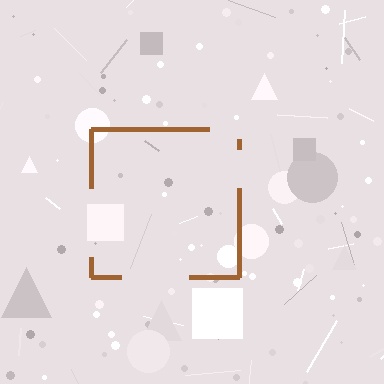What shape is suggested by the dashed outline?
The dashed outline suggests a square.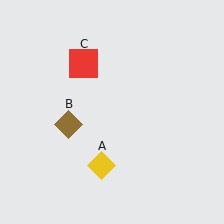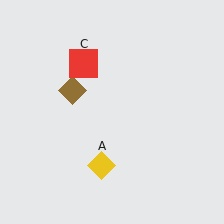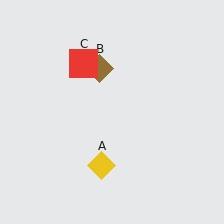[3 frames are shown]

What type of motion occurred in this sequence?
The brown diamond (object B) rotated clockwise around the center of the scene.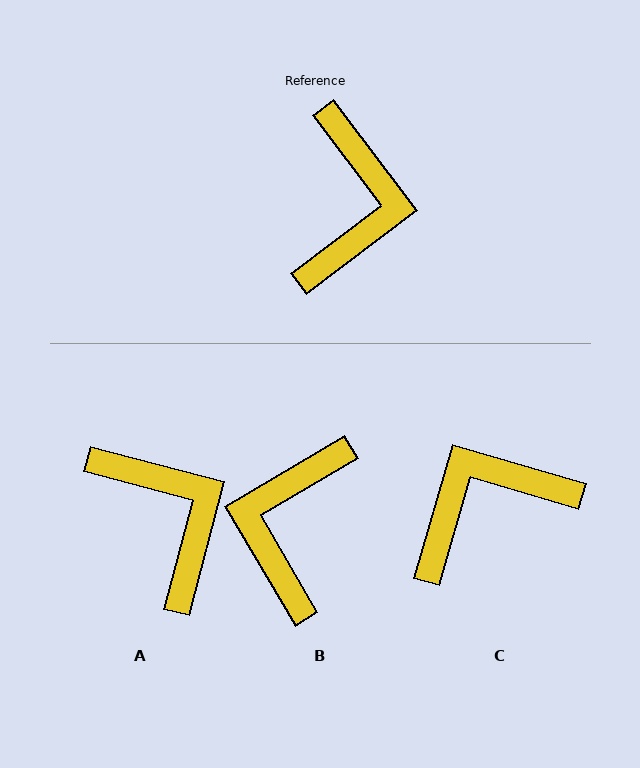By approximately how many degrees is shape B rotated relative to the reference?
Approximately 173 degrees counter-clockwise.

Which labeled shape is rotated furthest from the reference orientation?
B, about 173 degrees away.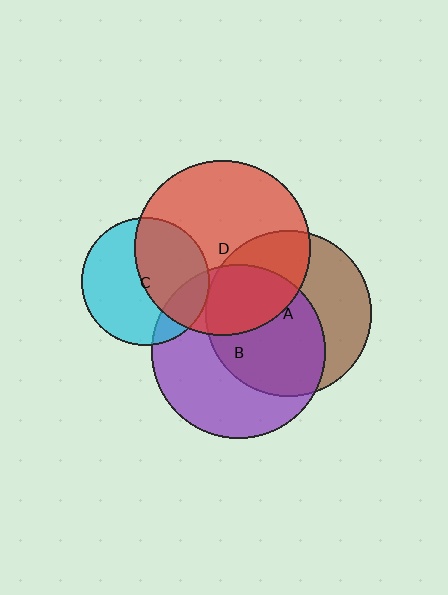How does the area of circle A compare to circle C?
Approximately 1.7 times.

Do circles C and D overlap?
Yes.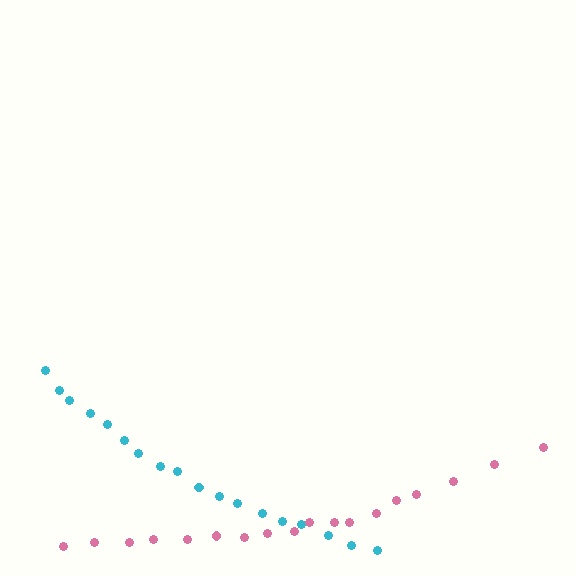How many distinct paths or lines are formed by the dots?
There are 2 distinct paths.